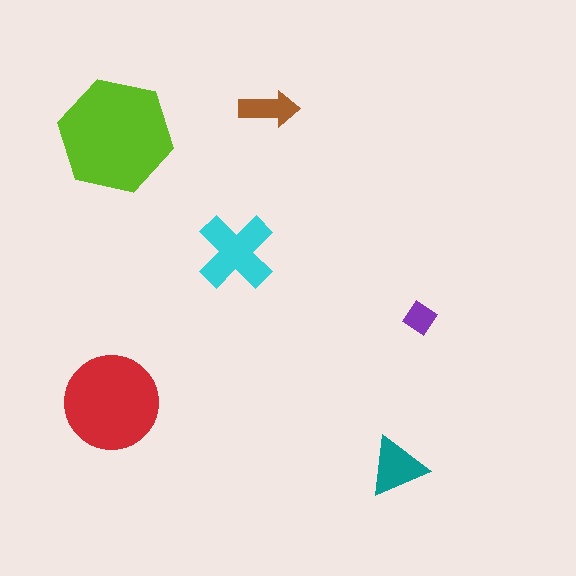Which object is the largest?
The lime hexagon.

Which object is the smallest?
The purple diamond.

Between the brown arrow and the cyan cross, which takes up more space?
The cyan cross.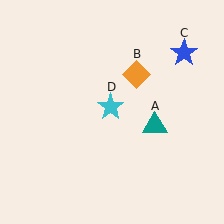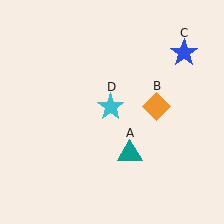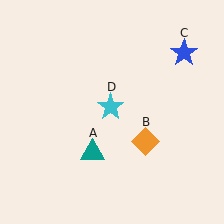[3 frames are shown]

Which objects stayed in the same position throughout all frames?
Blue star (object C) and cyan star (object D) remained stationary.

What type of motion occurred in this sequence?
The teal triangle (object A), orange diamond (object B) rotated clockwise around the center of the scene.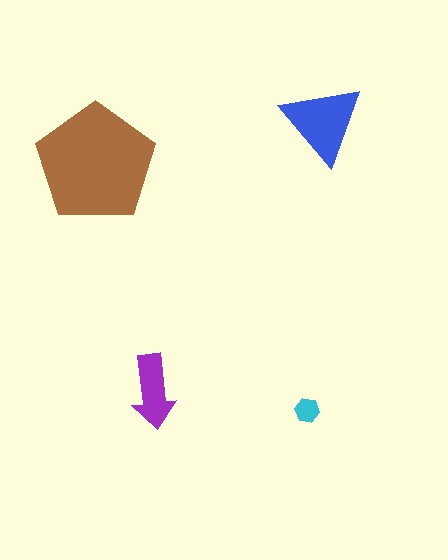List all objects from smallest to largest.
The cyan hexagon, the purple arrow, the blue triangle, the brown pentagon.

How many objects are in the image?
There are 4 objects in the image.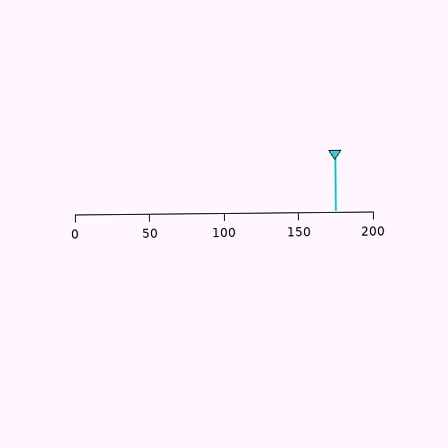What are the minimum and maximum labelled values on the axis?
The axis runs from 0 to 200.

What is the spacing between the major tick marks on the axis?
The major ticks are spaced 50 apart.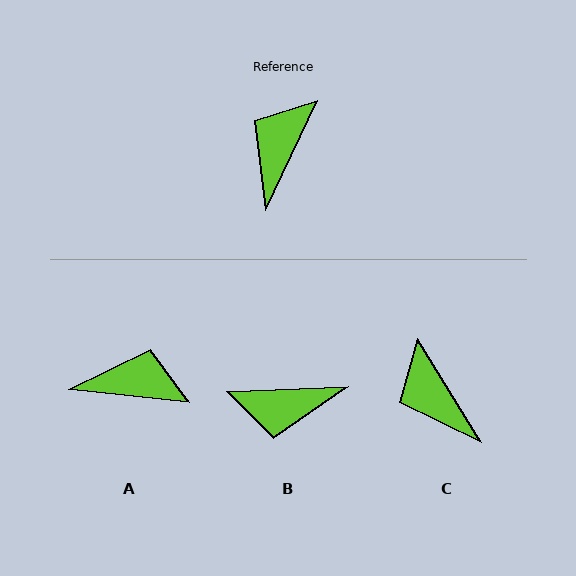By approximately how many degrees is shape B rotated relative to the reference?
Approximately 117 degrees counter-clockwise.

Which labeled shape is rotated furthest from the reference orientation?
B, about 117 degrees away.